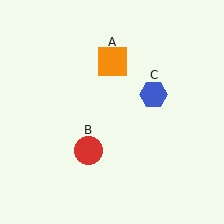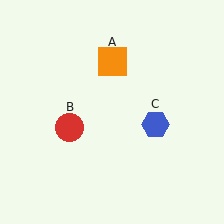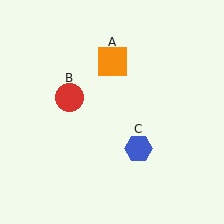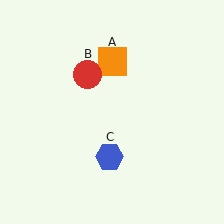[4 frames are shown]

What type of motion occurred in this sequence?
The red circle (object B), blue hexagon (object C) rotated clockwise around the center of the scene.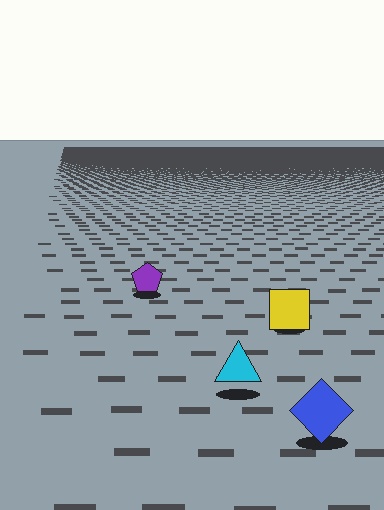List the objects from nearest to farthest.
From nearest to farthest: the blue diamond, the cyan triangle, the yellow square, the purple pentagon.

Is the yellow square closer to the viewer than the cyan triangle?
No. The cyan triangle is closer — you can tell from the texture gradient: the ground texture is coarser near it.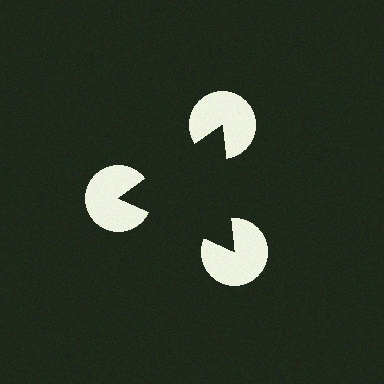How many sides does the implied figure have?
3 sides.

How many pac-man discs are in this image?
There are 3 — one at each vertex of the illusory triangle.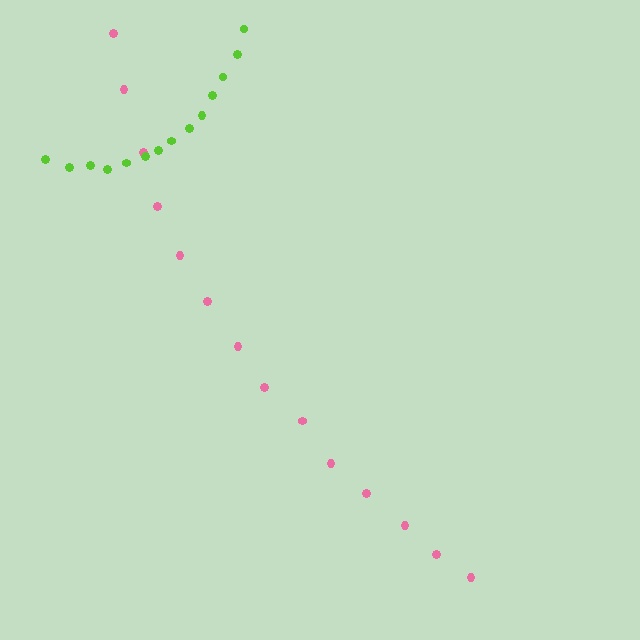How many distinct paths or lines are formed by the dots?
There are 2 distinct paths.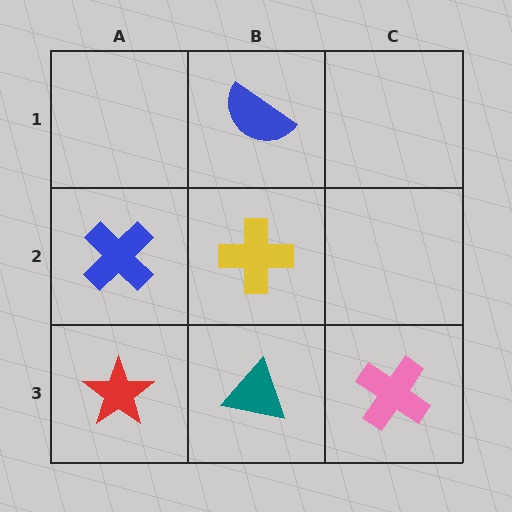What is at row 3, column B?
A teal triangle.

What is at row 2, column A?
A blue cross.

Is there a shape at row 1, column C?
No, that cell is empty.